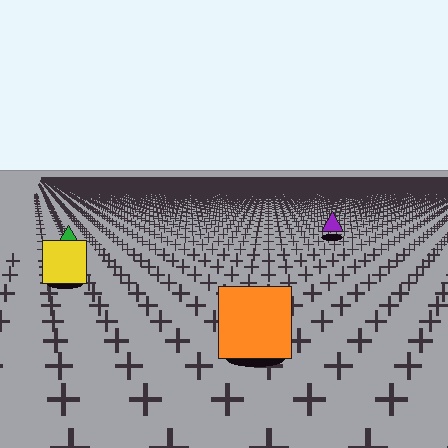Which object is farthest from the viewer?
The purple triangle is farthest from the viewer. It appears smaller and the ground texture around it is denser.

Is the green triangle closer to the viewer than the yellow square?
No. The yellow square is closer — you can tell from the texture gradient: the ground texture is coarser near it.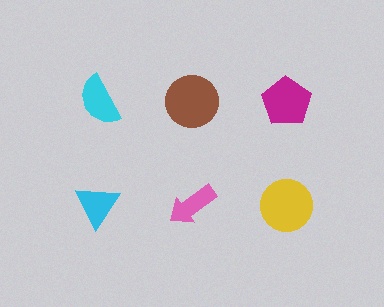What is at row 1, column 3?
A magenta pentagon.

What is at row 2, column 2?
A pink arrow.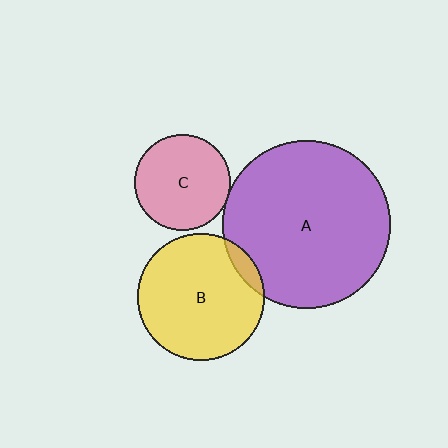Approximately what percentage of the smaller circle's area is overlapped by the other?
Approximately 5%.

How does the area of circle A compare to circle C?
Approximately 3.1 times.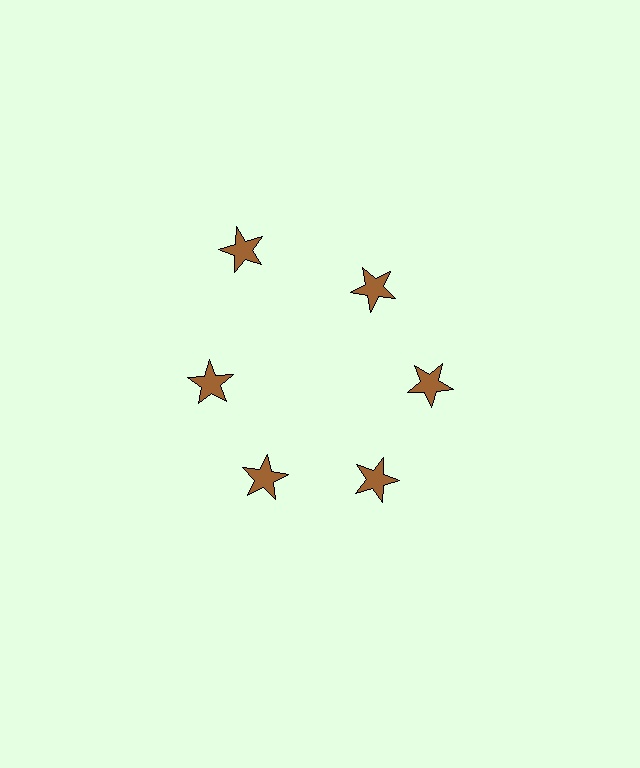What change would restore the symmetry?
The symmetry would be restored by moving it inward, back onto the ring so that all 6 stars sit at equal angles and equal distance from the center.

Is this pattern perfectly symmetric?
No. The 6 brown stars are arranged in a ring, but one element near the 11 o'clock position is pushed outward from the center, breaking the 6-fold rotational symmetry.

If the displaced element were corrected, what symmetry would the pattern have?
It would have 6-fold rotational symmetry — the pattern would map onto itself every 60 degrees.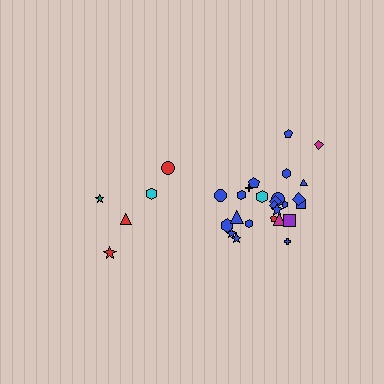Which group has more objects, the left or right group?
The right group.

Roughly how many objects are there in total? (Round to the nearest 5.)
Roughly 30 objects in total.